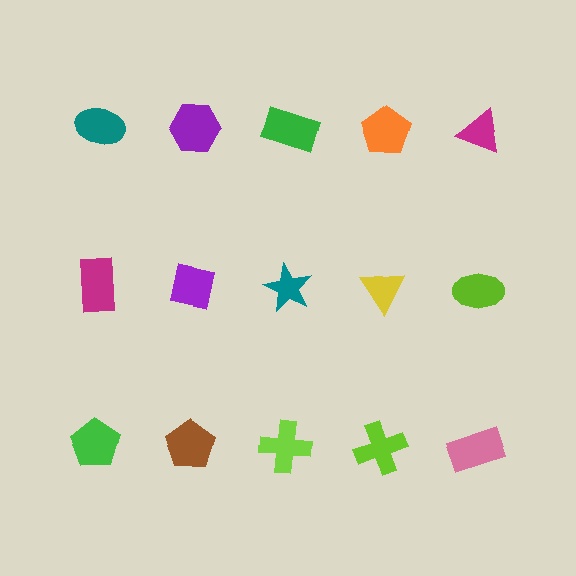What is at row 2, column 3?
A teal star.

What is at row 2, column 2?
A purple square.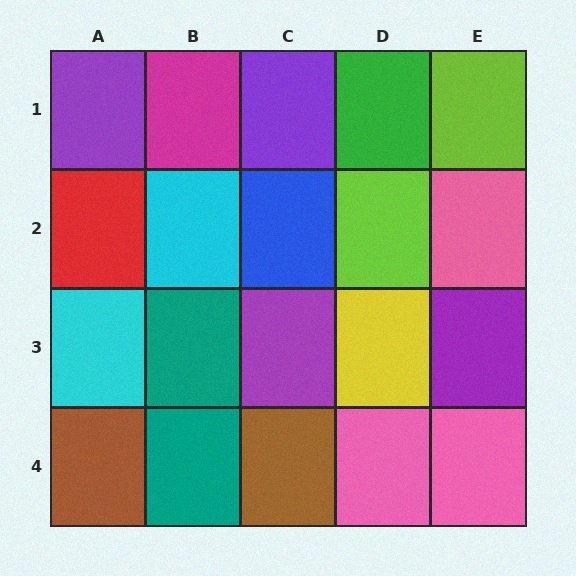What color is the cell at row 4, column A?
Brown.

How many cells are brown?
2 cells are brown.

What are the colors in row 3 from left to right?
Cyan, teal, purple, yellow, purple.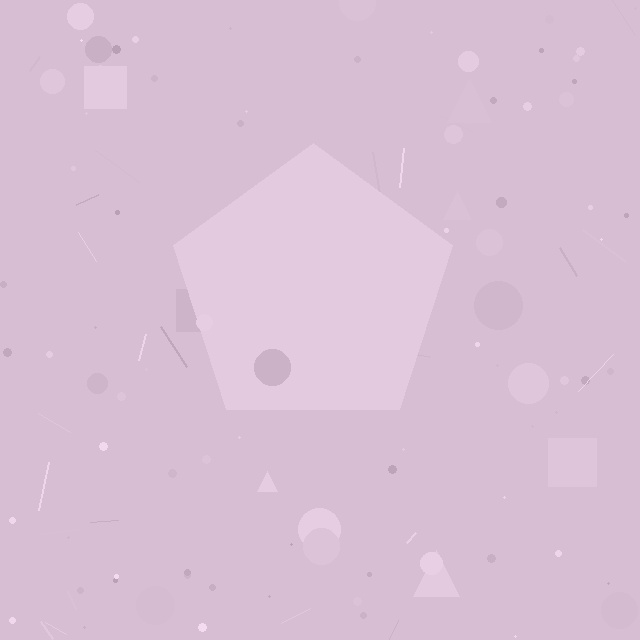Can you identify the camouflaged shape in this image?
The camouflaged shape is a pentagon.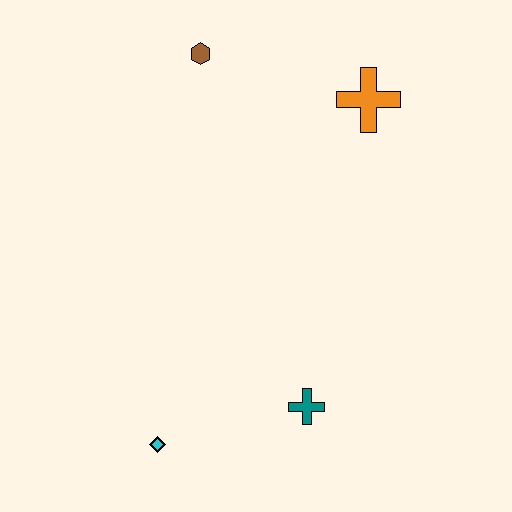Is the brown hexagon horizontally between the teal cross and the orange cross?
No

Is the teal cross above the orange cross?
No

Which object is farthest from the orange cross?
The cyan diamond is farthest from the orange cross.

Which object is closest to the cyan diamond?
The teal cross is closest to the cyan diamond.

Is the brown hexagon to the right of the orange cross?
No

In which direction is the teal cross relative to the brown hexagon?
The teal cross is below the brown hexagon.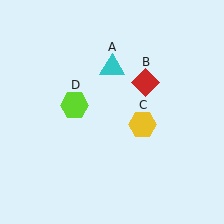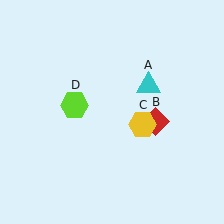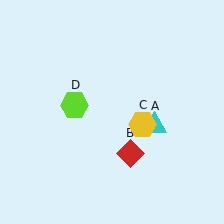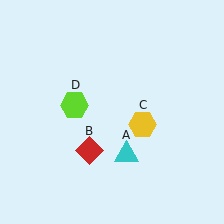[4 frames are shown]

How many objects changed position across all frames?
2 objects changed position: cyan triangle (object A), red diamond (object B).